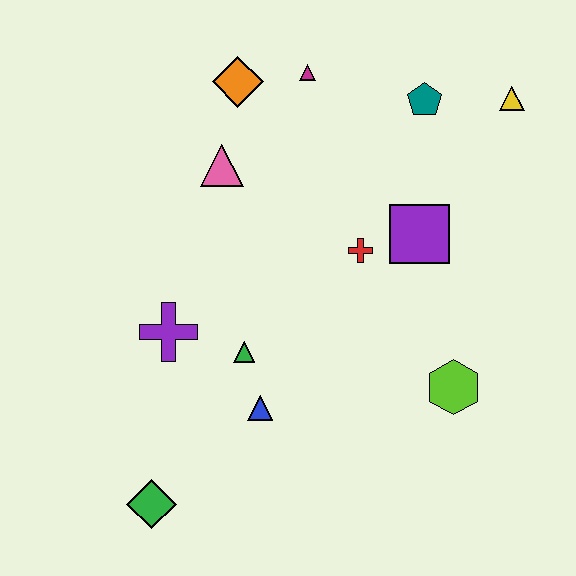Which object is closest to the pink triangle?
The orange diamond is closest to the pink triangle.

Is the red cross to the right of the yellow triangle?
No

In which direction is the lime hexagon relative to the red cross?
The lime hexagon is below the red cross.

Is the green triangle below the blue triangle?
No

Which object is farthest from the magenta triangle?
The green diamond is farthest from the magenta triangle.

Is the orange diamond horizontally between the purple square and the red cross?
No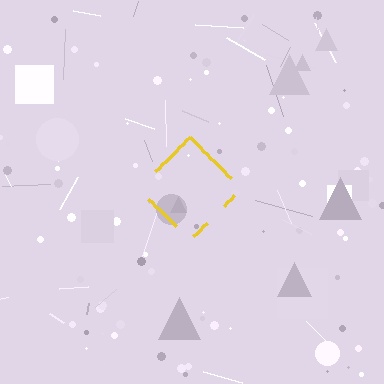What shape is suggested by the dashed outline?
The dashed outline suggests a diamond.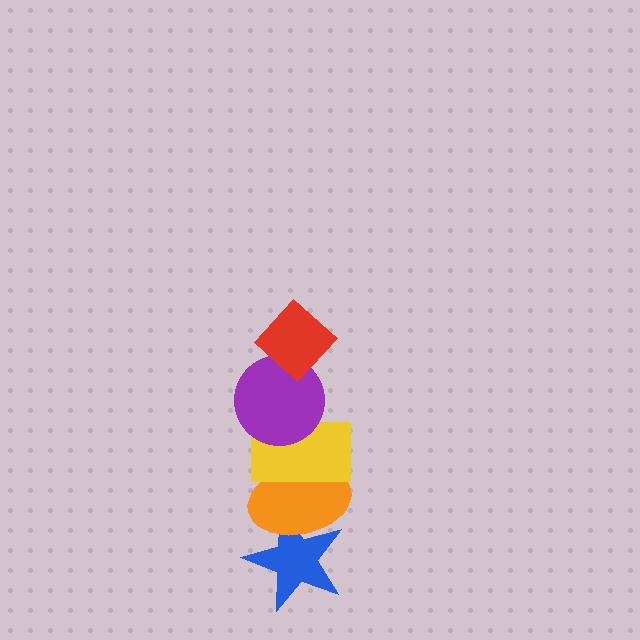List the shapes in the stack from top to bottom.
From top to bottom: the red diamond, the purple circle, the yellow rectangle, the orange ellipse, the blue star.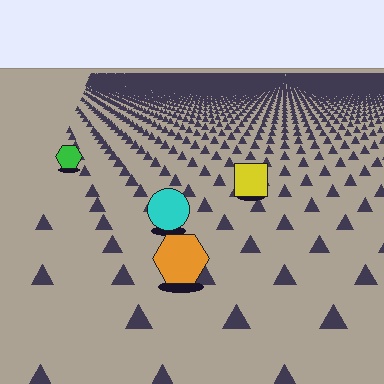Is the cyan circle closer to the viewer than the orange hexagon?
No. The orange hexagon is closer — you can tell from the texture gradient: the ground texture is coarser near it.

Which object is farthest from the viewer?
The green hexagon is farthest from the viewer. It appears smaller and the ground texture around it is denser.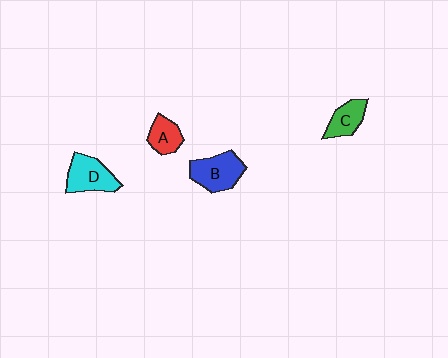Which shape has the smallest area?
Shape A (red).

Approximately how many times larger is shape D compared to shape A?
Approximately 1.5 times.